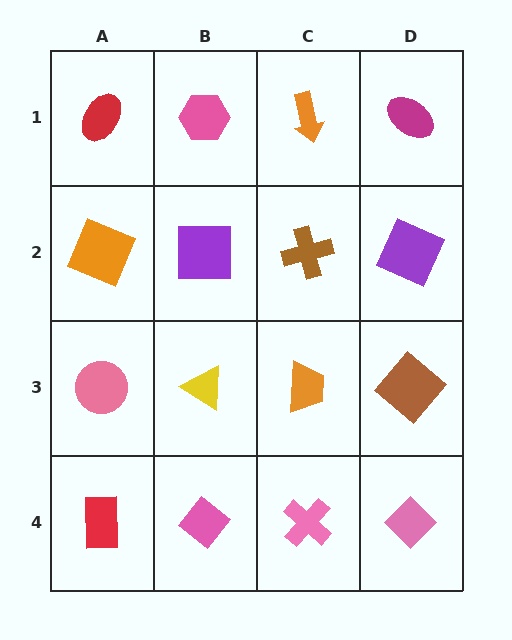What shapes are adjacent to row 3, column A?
An orange square (row 2, column A), a red rectangle (row 4, column A), a yellow triangle (row 3, column B).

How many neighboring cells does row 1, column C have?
3.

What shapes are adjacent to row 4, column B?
A yellow triangle (row 3, column B), a red rectangle (row 4, column A), a pink cross (row 4, column C).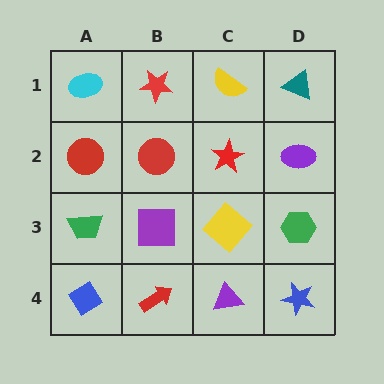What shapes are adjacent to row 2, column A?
A cyan ellipse (row 1, column A), a green trapezoid (row 3, column A), a red circle (row 2, column B).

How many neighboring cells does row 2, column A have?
3.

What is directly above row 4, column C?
A yellow diamond.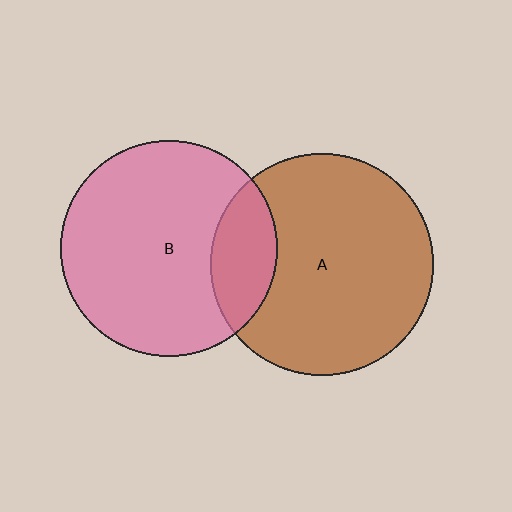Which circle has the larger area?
Circle A (brown).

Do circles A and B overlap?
Yes.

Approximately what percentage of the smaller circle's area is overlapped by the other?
Approximately 20%.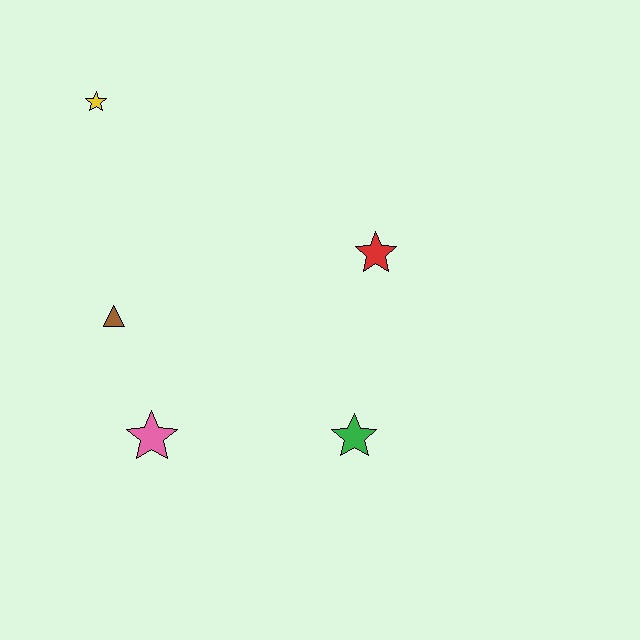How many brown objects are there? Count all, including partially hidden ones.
There is 1 brown object.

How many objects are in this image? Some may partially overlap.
There are 5 objects.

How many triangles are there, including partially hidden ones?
There is 1 triangle.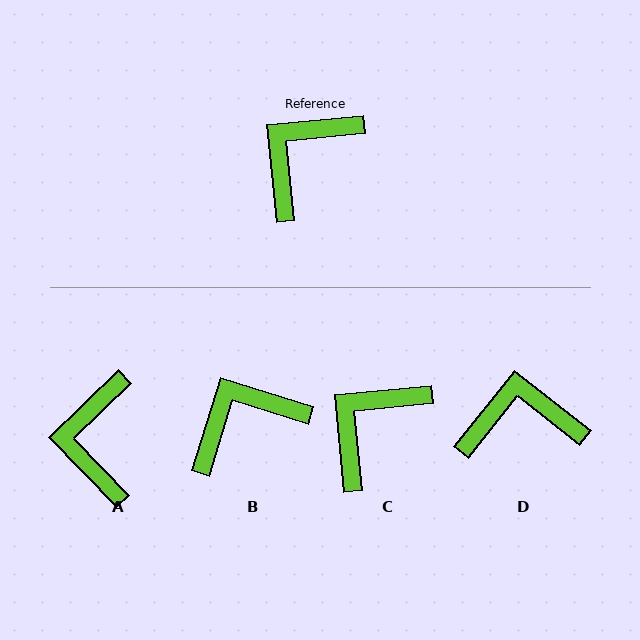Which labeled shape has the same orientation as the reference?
C.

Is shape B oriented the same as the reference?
No, it is off by about 23 degrees.